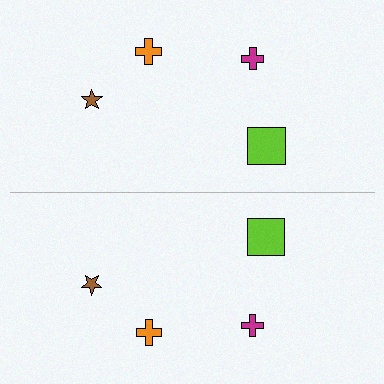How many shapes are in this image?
There are 8 shapes in this image.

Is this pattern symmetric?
Yes, this pattern has bilateral (reflection) symmetry.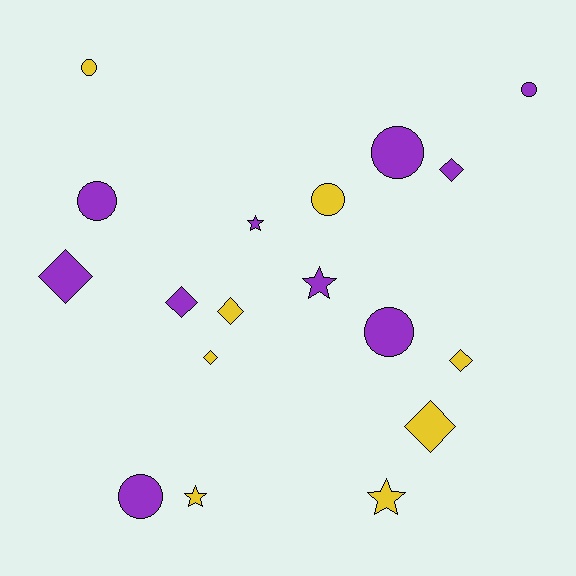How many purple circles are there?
There are 5 purple circles.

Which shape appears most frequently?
Circle, with 7 objects.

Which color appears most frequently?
Purple, with 10 objects.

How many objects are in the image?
There are 18 objects.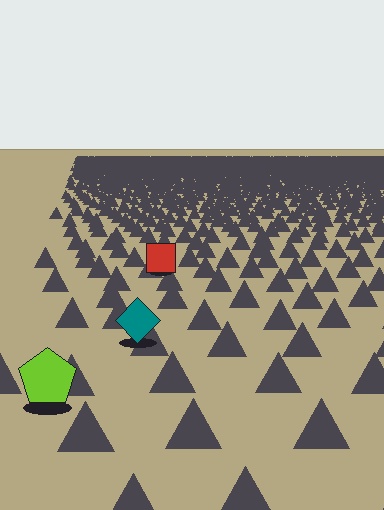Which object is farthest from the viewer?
The red square is farthest from the viewer. It appears smaller and the ground texture around it is denser.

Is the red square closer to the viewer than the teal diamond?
No. The teal diamond is closer — you can tell from the texture gradient: the ground texture is coarser near it.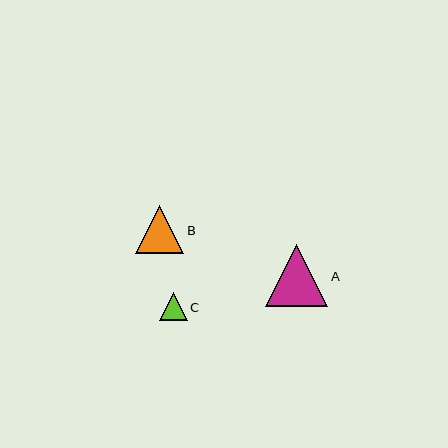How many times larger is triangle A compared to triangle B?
Triangle A is approximately 1.3 times the size of triangle B.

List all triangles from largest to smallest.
From largest to smallest: A, B, C.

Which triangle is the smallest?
Triangle C is the smallest with a size of approximately 28 pixels.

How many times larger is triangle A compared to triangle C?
Triangle A is approximately 2.2 times the size of triangle C.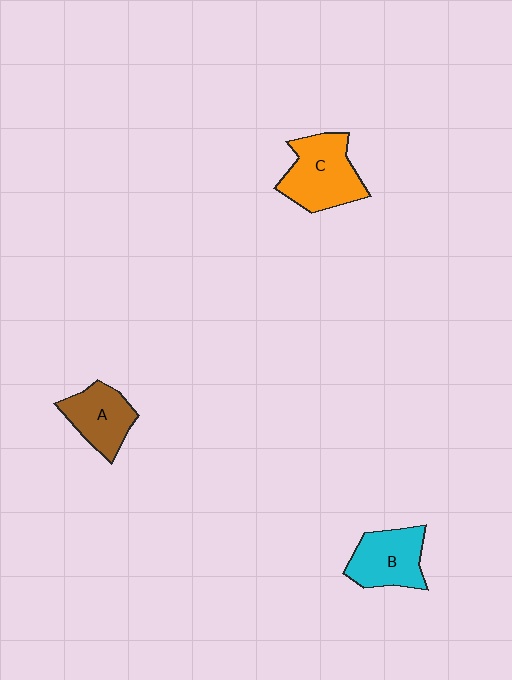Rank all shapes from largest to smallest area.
From largest to smallest: C (orange), B (cyan), A (brown).